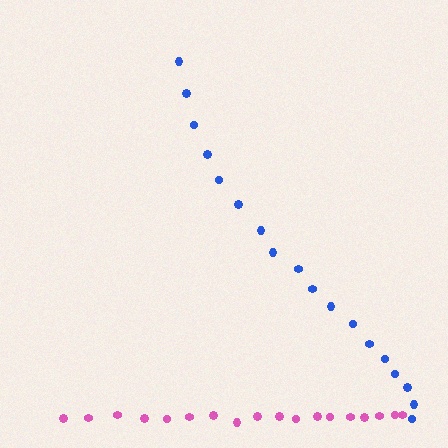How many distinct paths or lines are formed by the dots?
There are 2 distinct paths.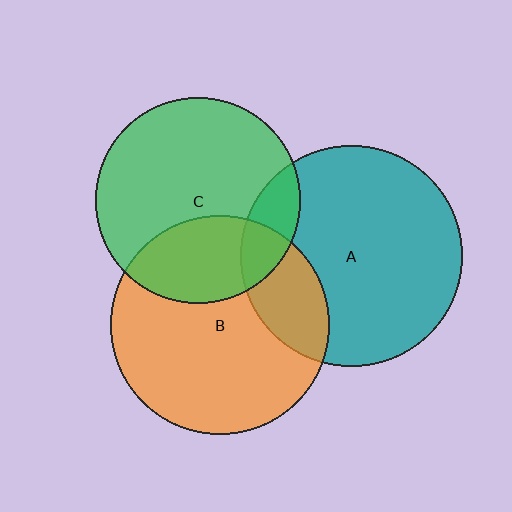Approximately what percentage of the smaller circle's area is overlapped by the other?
Approximately 30%.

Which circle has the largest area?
Circle A (teal).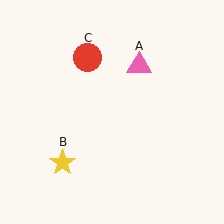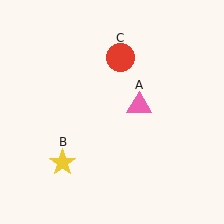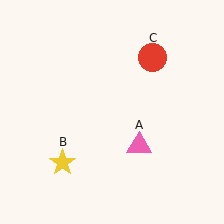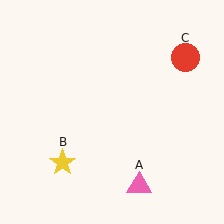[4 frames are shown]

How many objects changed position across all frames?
2 objects changed position: pink triangle (object A), red circle (object C).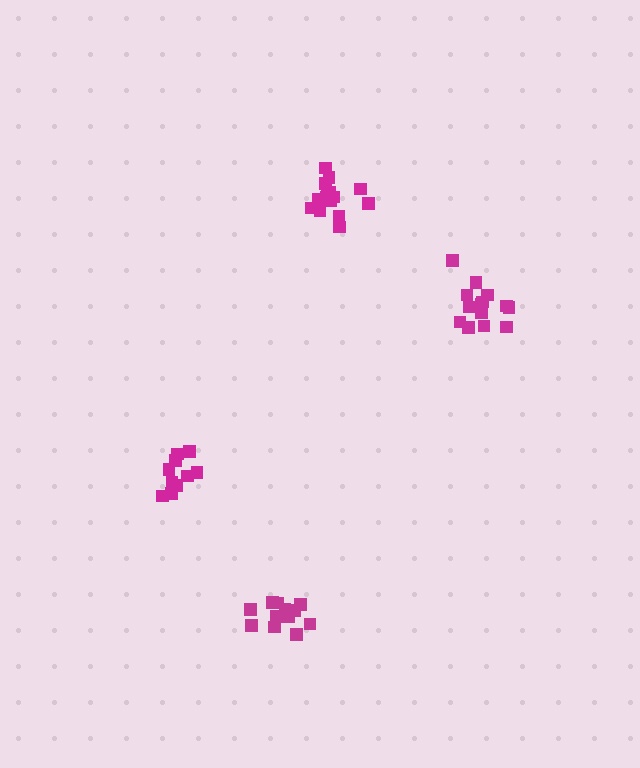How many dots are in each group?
Group 1: 15 dots, Group 2: 14 dots, Group 3: 15 dots, Group 4: 10 dots (54 total).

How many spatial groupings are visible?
There are 4 spatial groupings.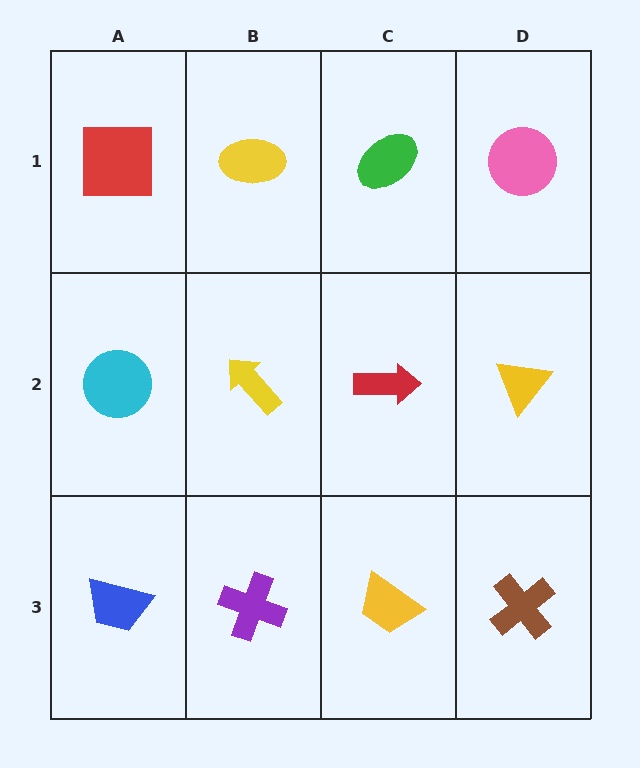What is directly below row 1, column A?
A cyan circle.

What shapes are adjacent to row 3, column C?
A red arrow (row 2, column C), a purple cross (row 3, column B), a brown cross (row 3, column D).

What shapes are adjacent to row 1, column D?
A yellow triangle (row 2, column D), a green ellipse (row 1, column C).